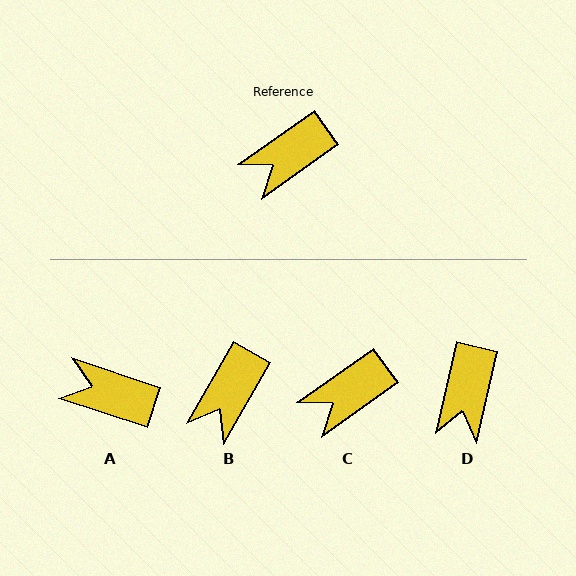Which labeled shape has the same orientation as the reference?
C.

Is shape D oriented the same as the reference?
No, it is off by about 42 degrees.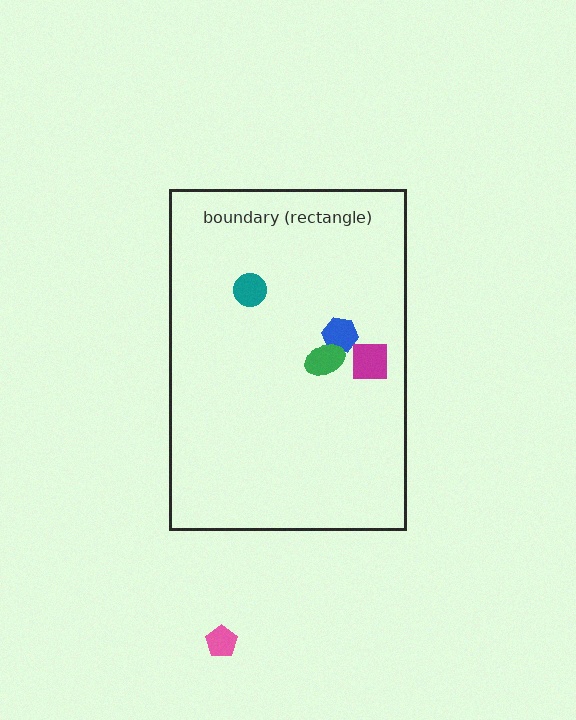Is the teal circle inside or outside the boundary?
Inside.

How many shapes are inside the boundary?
4 inside, 1 outside.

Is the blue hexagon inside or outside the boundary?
Inside.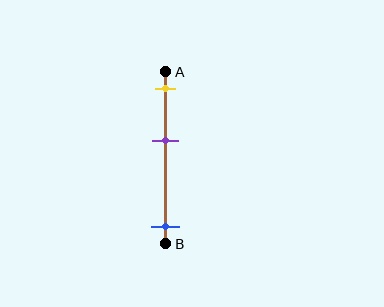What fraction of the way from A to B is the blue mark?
The blue mark is approximately 90% (0.9) of the way from A to B.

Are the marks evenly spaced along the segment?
No, the marks are not evenly spaced.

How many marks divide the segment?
There are 3 marks dividing the segment.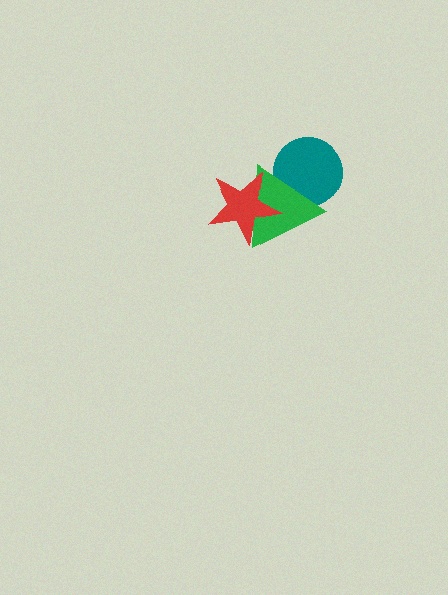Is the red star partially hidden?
No, no other shape covers it.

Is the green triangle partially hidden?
Yes, it is partially covered by another shape.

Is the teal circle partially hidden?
Yes, it is partially covered by another shape.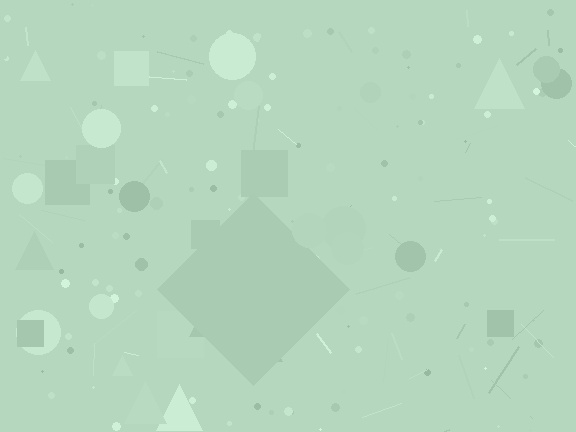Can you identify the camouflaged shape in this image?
The camouflaged shape is a diamond.